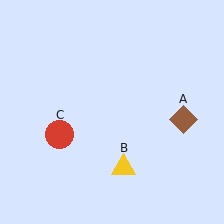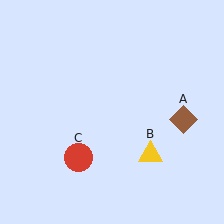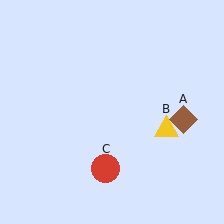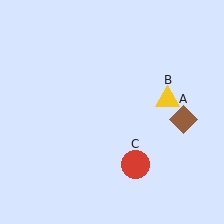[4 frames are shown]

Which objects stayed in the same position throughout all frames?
Brown diamond (object A) remained stationary.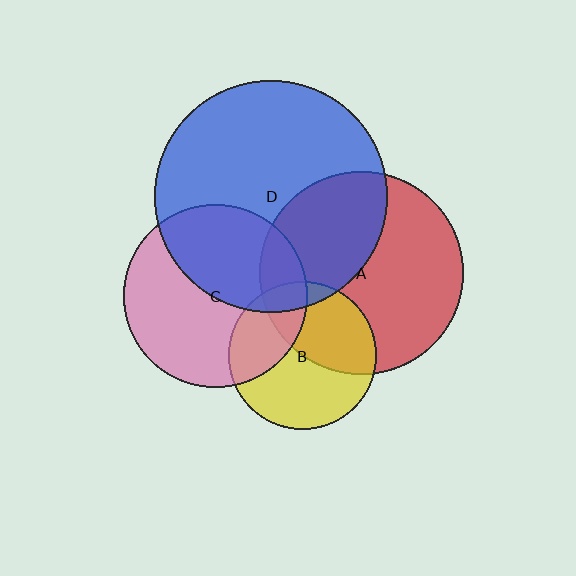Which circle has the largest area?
Circle D (blue).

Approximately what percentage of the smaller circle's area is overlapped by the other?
Approximately 45%.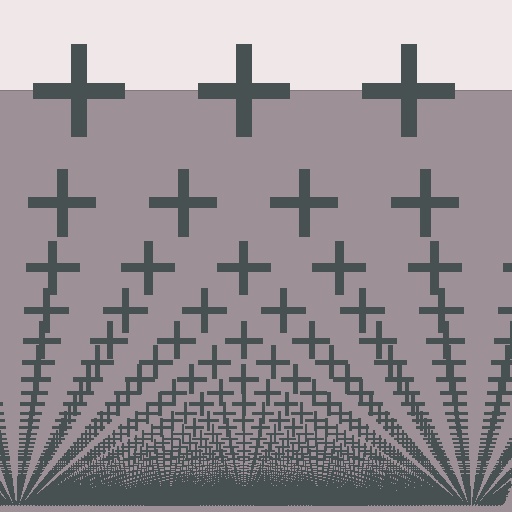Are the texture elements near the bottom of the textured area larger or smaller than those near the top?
Smaller. The gradient is inverted — elements near the bottom are smaller and denser.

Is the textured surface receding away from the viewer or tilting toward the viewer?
The surface appears to tilt toward the viewer. Texture elements get larger and sparser toward the top.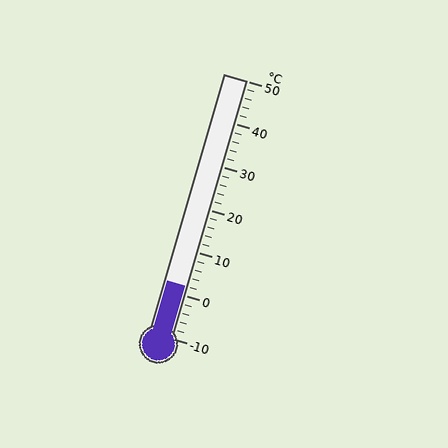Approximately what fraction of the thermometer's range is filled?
The thermometer is filled to approximately 20% of its range.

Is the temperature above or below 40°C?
The temperature is below 40°C.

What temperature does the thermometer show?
The thermometer shows approximately 2°C.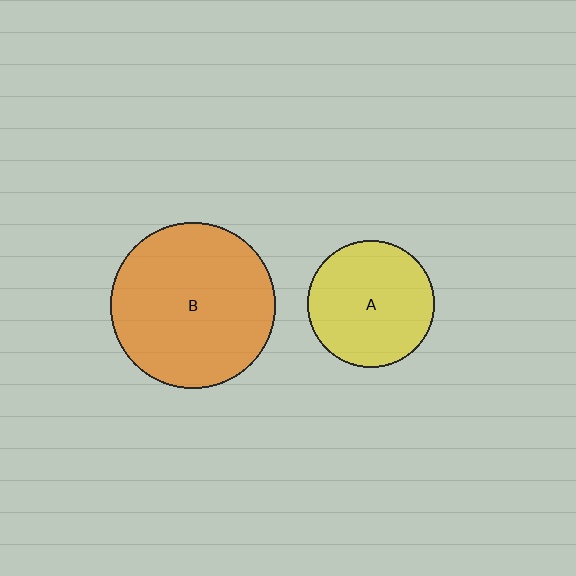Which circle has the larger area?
Circle B (orange).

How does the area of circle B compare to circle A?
Approximately 1.7 times.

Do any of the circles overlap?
No, none of the circles overlap.